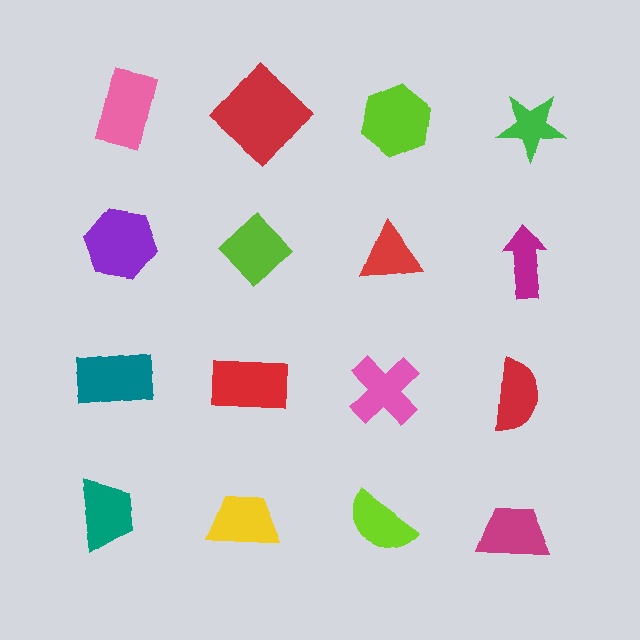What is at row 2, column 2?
A lime diamond.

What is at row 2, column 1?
A purple hexagon.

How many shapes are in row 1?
4 shapes.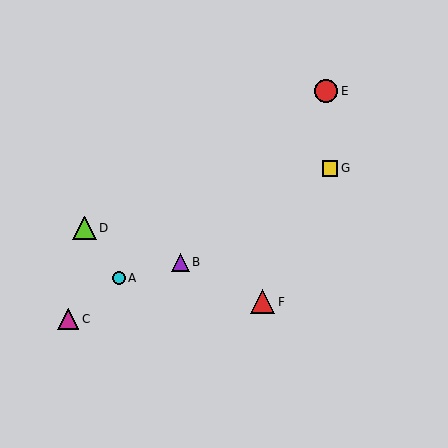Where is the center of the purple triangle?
The center of the purple triangle is at (180, 262).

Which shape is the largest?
The red triangle (labeled F) is the largest.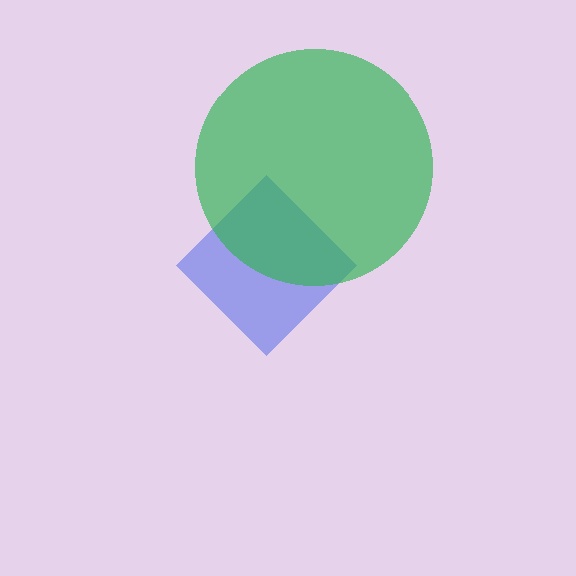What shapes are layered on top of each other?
The layered shapes are: a blue diamond, a green circle.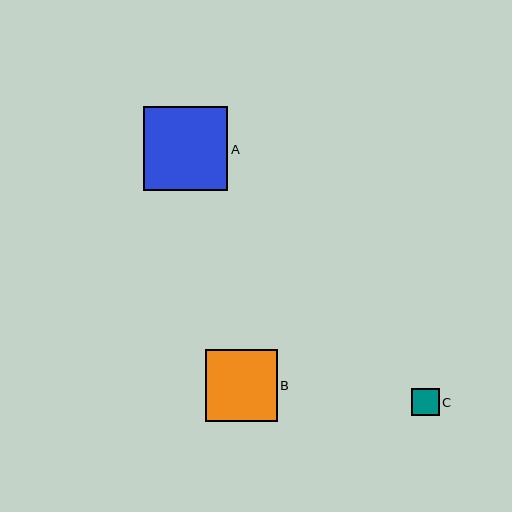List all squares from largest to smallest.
From largest to smallest: A, B, C.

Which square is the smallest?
Square C is the smallest with a size of approximately 28 pixels.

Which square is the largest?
Square A is the largest with a size of approximately 84 pixels.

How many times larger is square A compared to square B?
Square A is approximately 1.2 times the size of square B.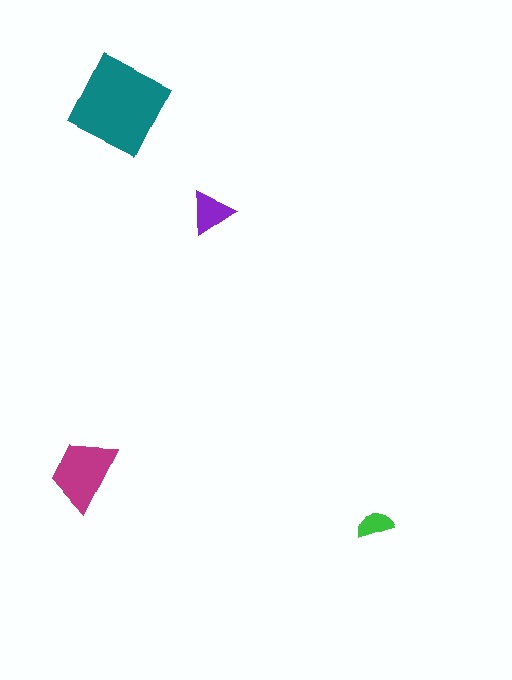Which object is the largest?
The teal square.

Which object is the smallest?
The green semicircle.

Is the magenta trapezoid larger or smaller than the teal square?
Smaller.